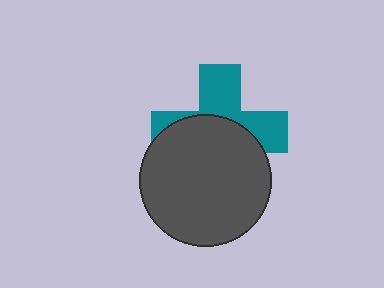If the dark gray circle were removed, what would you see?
You would see the complete teal cross.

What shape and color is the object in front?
The object in front is a dark gray circle.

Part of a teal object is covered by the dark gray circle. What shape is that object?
It is a cross.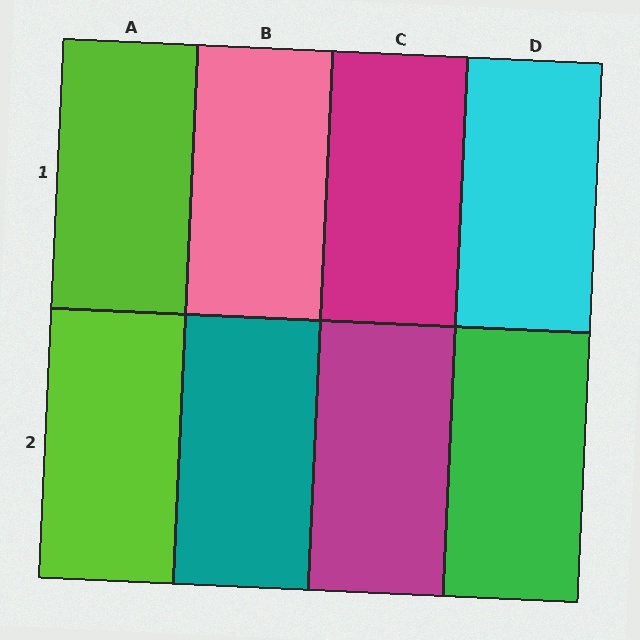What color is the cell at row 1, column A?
Lime.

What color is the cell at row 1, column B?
Pink.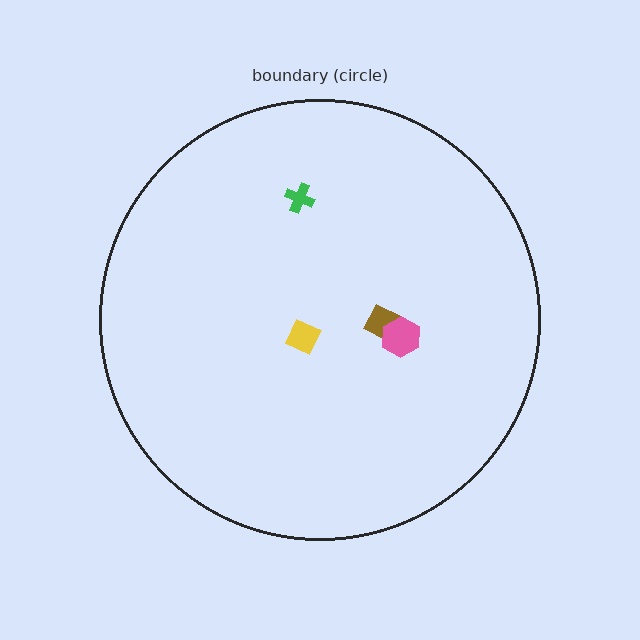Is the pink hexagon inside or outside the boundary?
Inside.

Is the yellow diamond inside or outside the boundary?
Inside.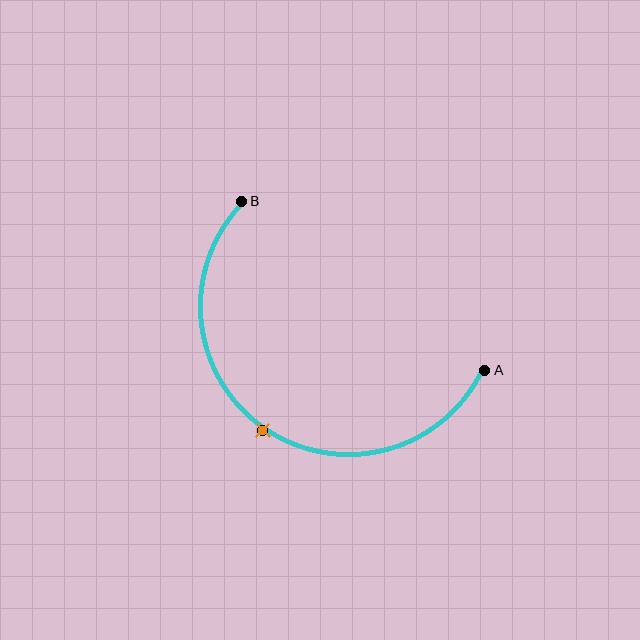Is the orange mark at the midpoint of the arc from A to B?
Yes. The orange mark lies on the arc at equal arc-length from both A and B — it is the arc midpoint.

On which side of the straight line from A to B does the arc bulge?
The arc bulges below and to the left of the straight line connecting A and B.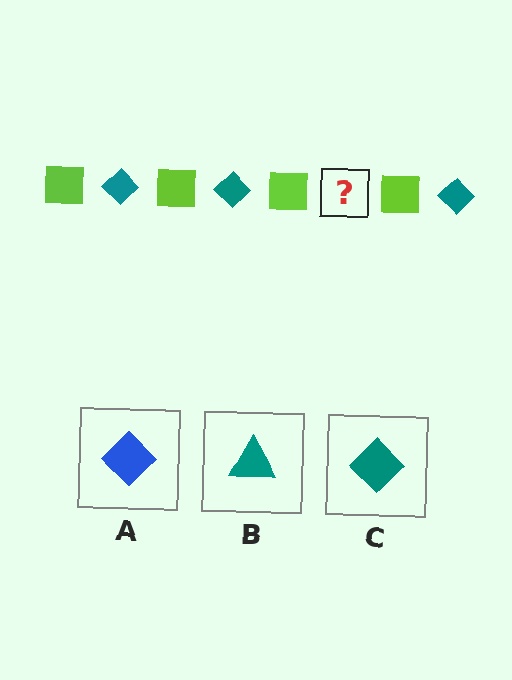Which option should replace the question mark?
Option C.